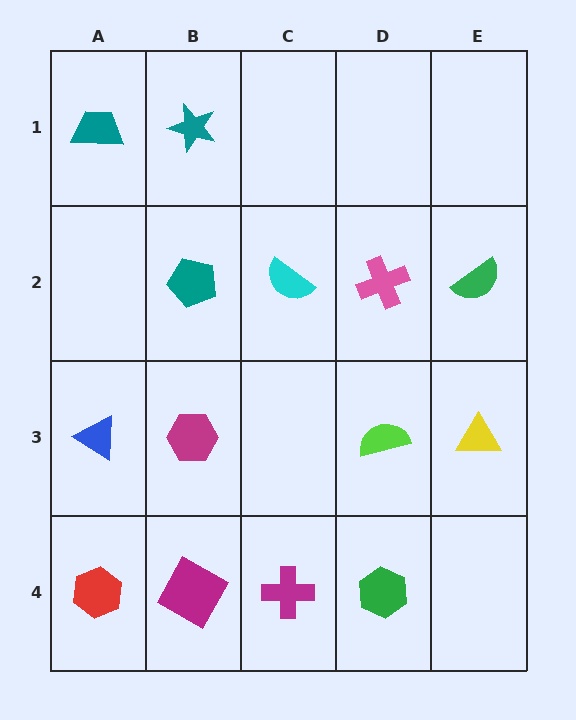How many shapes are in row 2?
4 shapes.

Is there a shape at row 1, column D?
No, that cell is empty.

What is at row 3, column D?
A lime semicircle.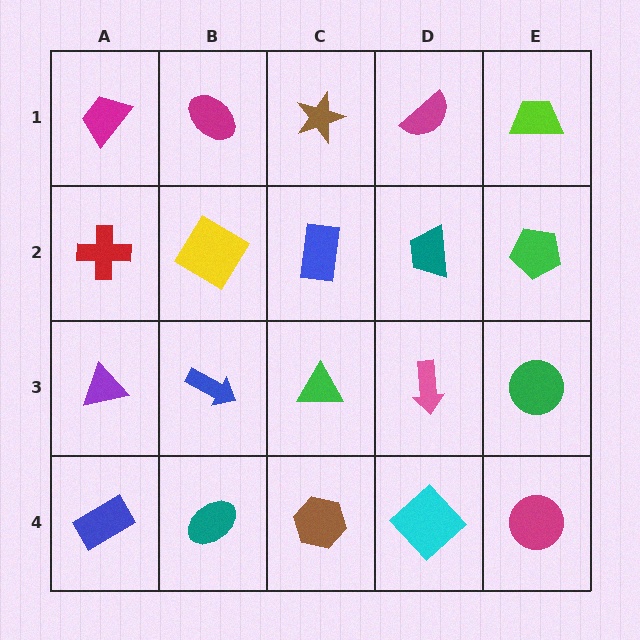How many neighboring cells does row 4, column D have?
3.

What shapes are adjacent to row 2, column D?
A magenta semicircle (row 1, column D), a pink arrow (row 3, column D), a blue rectangle (row 2, column C), a green pentagon (row 2, column E).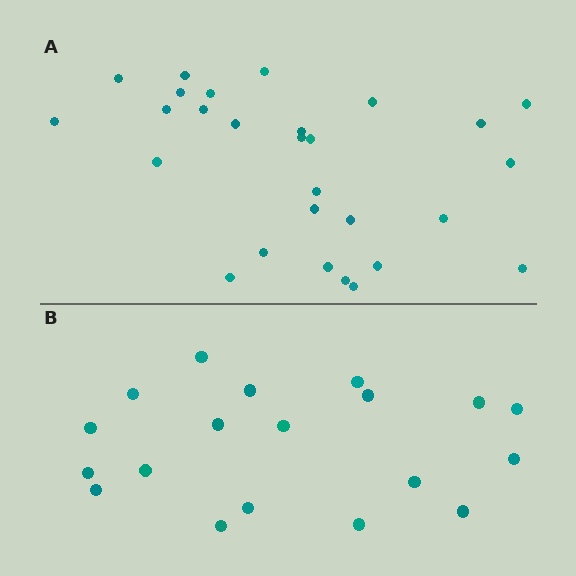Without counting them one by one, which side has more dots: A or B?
Region A (the top region) has more dots.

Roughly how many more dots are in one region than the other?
Region A has roughly 8 or so more dots than region B.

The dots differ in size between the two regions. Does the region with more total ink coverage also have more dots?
No. Region B has more total ink coverage because its dots are larger, but region A actually contains more individual dots. Total area can be misleading — the number of items is what matters here.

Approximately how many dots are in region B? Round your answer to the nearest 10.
About 20 dots. (The exact count is 19, which rounds to 20.)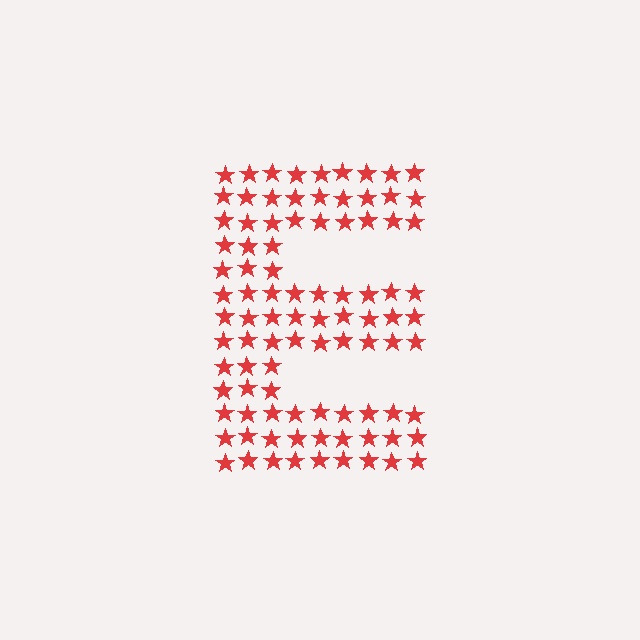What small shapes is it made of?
It is made of small stars.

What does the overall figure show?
The overall figure shows the letter E.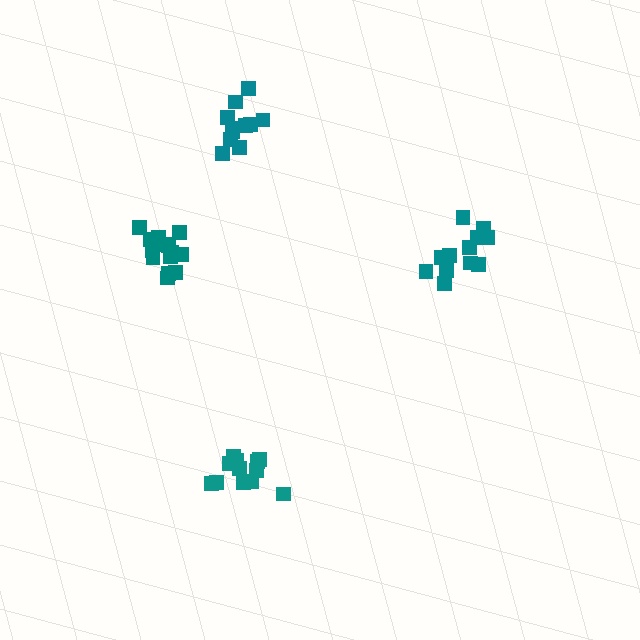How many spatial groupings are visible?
There are 4 spatial groupings.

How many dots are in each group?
Group 1: 11 dots, Group 2: 14 dots, Group 3: 12 dots, Group 4: 13 dots (50 total).